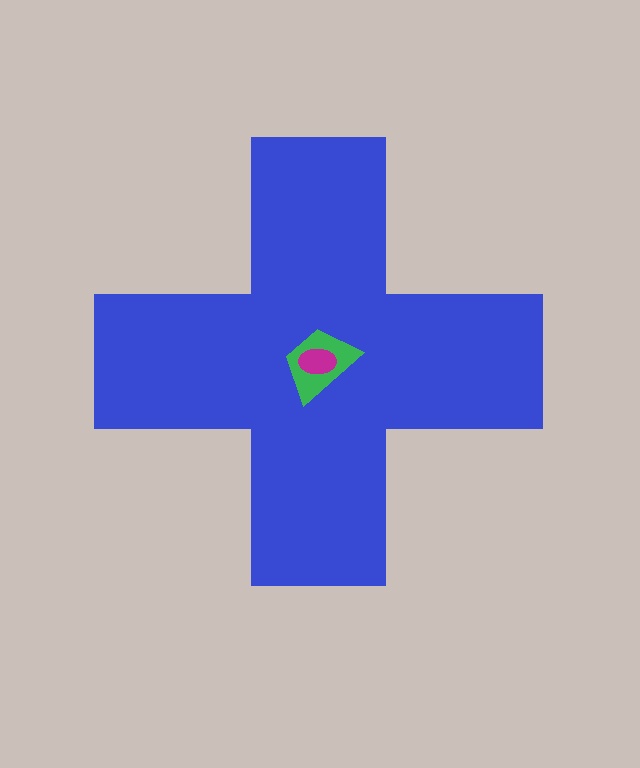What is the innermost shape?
The magenta ellipse.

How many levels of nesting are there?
3.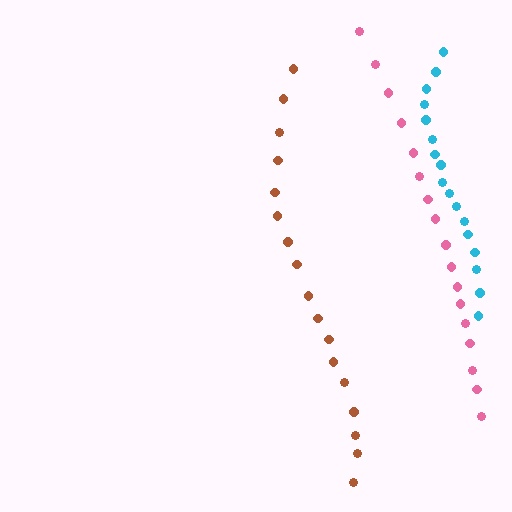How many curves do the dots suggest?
There are 3 distinct paths.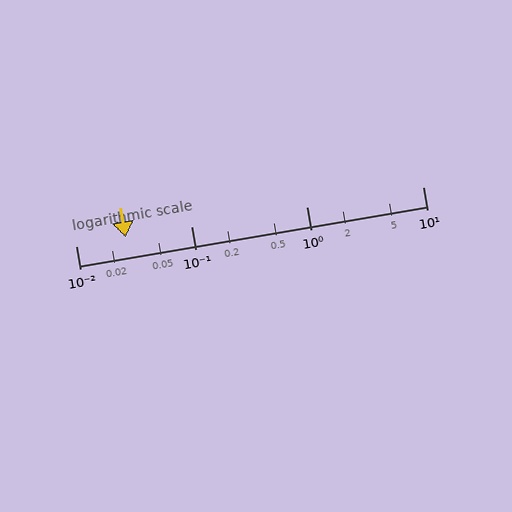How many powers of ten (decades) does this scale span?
The scale spans 3 decades, from 0.01 to 10.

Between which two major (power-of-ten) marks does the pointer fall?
The pointer is between 0.01 and 0.1.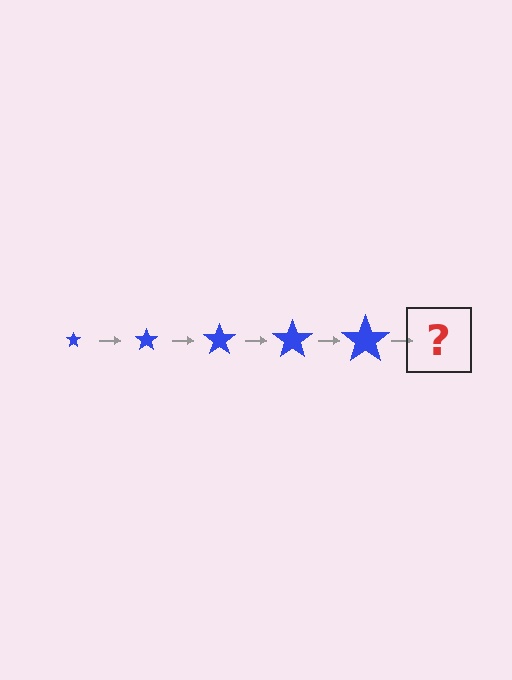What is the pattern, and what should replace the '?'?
The pattern is that the star gets progressively larger each step. The '?' should be a blue star, larger than the previous one.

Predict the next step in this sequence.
The next step is a blue star, larger than the previous one.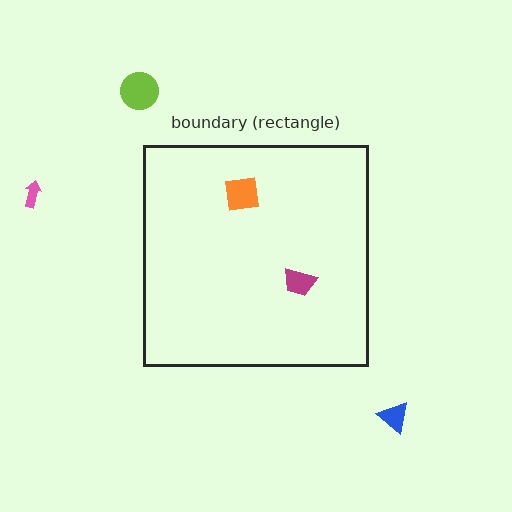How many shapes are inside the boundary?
2 inside, 3 outside.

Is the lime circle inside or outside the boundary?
Outside.